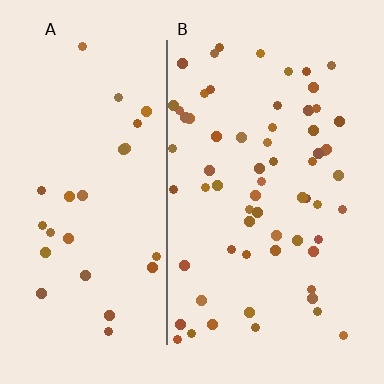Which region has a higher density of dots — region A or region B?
B (the right).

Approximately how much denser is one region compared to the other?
Approximately 2.3× — region B over region A.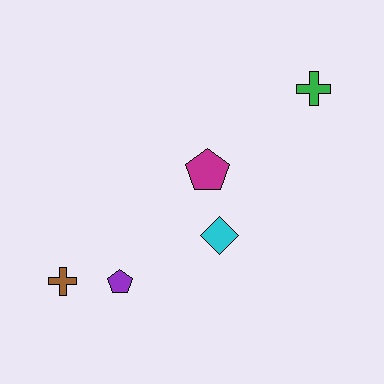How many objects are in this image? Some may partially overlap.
There are 5 objects.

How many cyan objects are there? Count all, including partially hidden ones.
There is 1 cyan object.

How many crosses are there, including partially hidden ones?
There are 2 crosses.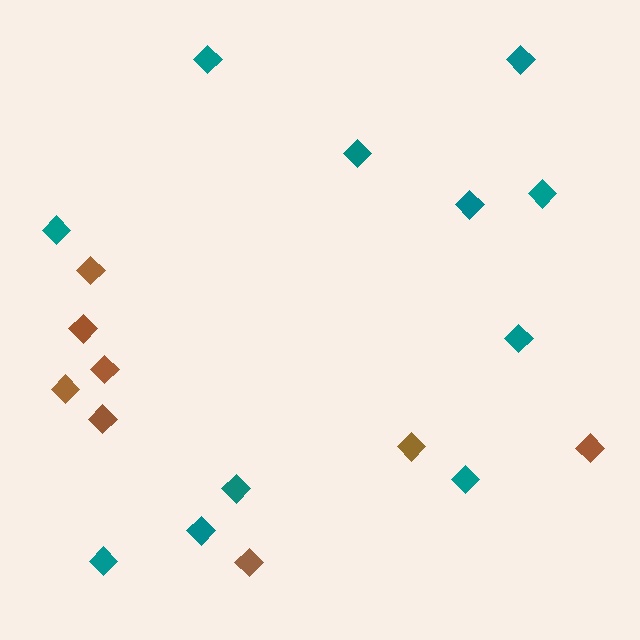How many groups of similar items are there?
There are 2 groups: one group of teal diamonds (11) and one group of brown diamonds (8).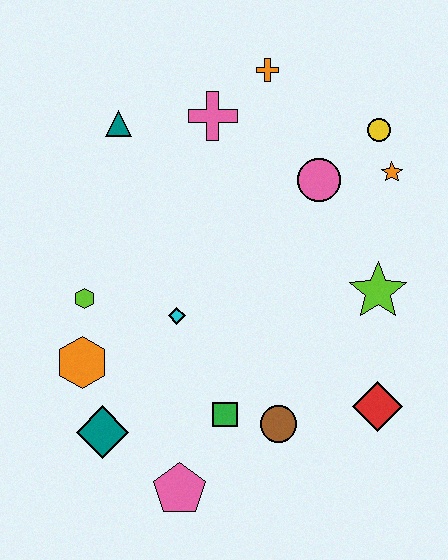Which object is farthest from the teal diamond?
The yellow circle is farthest from the teal diamond.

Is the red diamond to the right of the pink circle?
Yes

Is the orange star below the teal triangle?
Yes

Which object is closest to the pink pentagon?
The green square is closest to the pink pentagon.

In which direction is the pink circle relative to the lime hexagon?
The pink circle is to the right of the lime hexagon.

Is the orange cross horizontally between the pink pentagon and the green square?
No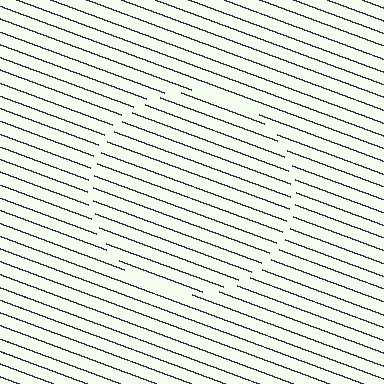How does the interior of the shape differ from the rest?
The interior of the shape contains the same grating, shifted by half a period — the contour is defined by the phase discontinuity where line-ends from the inner and outer gratings abut.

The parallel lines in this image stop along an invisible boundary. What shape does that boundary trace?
An illusory circle. The interior of the shape contains the same grating, shifted by half a period — the contour is defined by the phase discontinuity where line-ends from the inner and outer gratings abut.